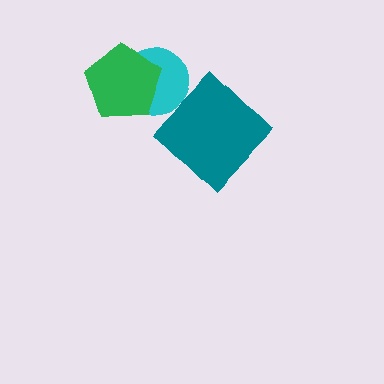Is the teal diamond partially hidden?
No, no other shape covers it.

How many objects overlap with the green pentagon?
1 object overlaps with the green pentagon.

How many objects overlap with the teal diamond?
0 objects overlap with the teal diamond.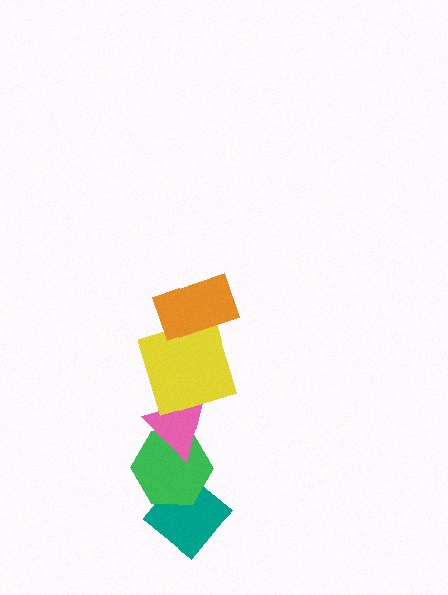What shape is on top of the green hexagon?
The pink triangle is on top of the green hexagon.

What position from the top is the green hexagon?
The green hexagon is 4th from the top.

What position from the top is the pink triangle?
The pink triangle is 3rd from the top.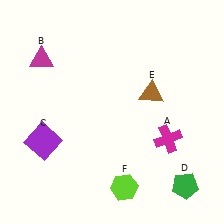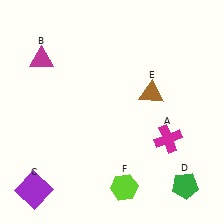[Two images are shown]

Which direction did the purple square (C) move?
The purple square (C) moved down.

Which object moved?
The purple square (C) moved down.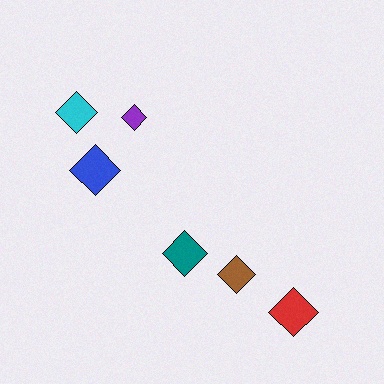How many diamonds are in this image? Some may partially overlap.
There are 6 diamonds.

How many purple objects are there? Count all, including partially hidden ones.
There is 1 purple object.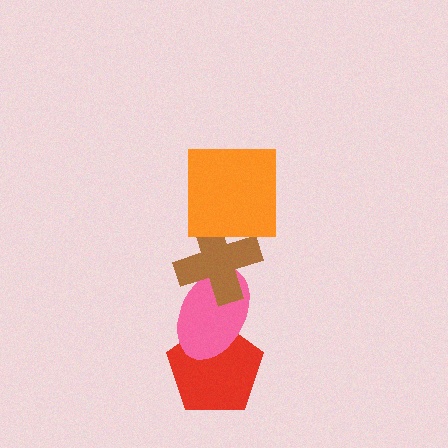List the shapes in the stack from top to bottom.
From top to bottom: the orange square, the brown cross, the pink ellipse, the red pentagon.